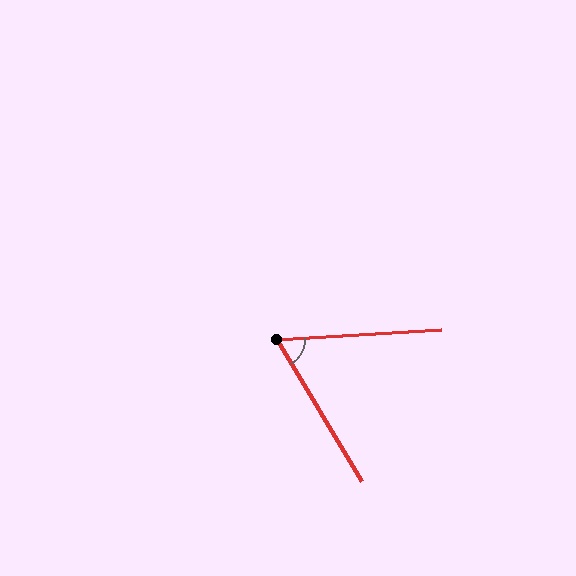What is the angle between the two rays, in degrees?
Approximately 63 degrees.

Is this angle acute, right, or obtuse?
It is acute.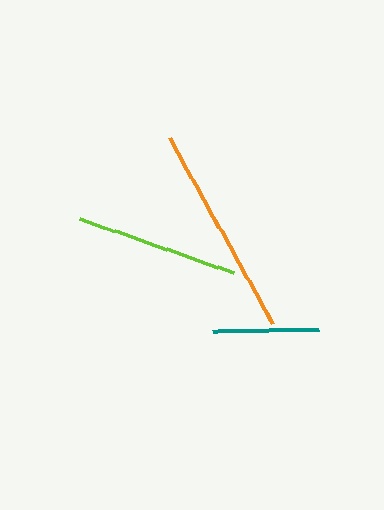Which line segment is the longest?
The orange line is the longest at approximately 213 pixels.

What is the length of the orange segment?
The orange segment is approximately 213 pixels long.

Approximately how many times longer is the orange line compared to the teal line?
The orange line is approximately 2.0 times the length of the teal line.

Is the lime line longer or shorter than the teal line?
The lime line is longer than the teal line.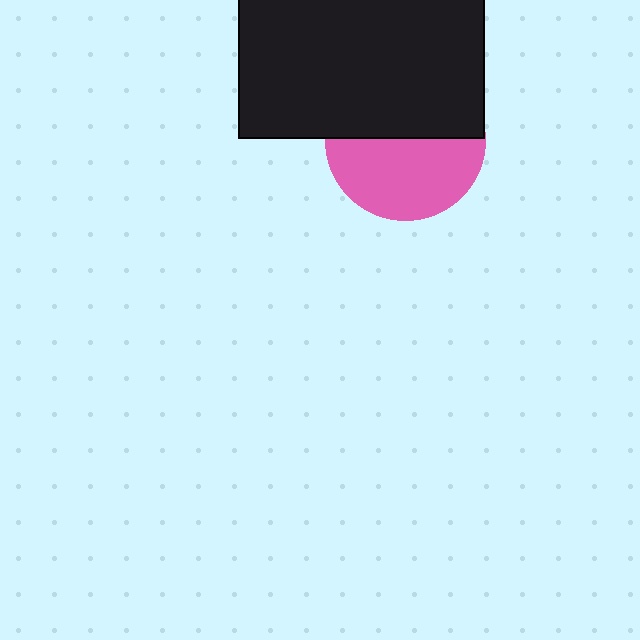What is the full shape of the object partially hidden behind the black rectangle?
The partially hidden object is a pink circle.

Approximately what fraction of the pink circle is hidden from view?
Roughly 49% of the pink circle is hidden behind the black rectangle.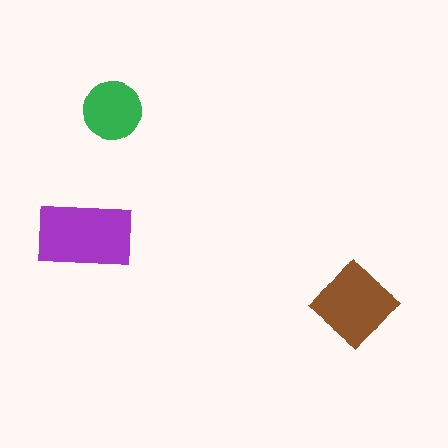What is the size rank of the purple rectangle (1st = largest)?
1st.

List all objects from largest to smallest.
The purple rectangle, the brown diamond, the green circle.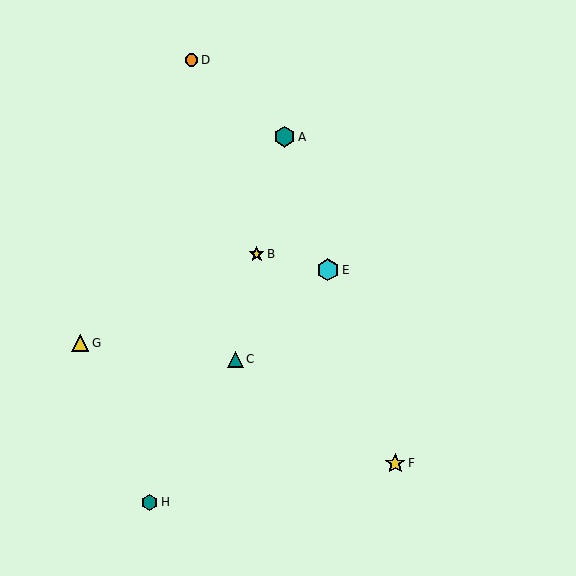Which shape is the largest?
The cyan hexagon (labeled E) is the largest.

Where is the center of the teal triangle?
The center of the teal triangle is at (235, 359).